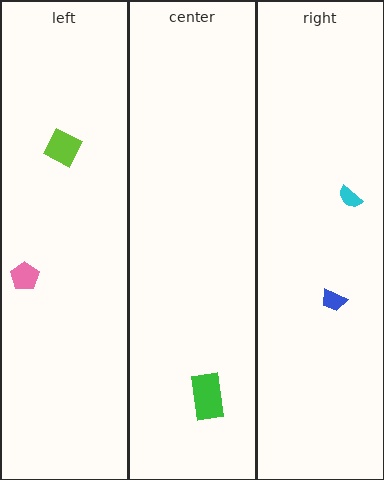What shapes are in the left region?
The lime diamond, the pink pentagon.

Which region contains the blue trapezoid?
The right region.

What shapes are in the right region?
The blue trapezoid, the cyan semicircle.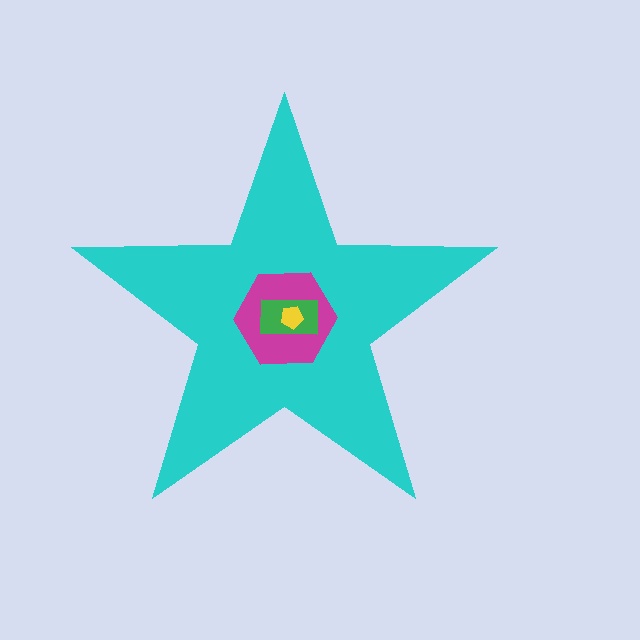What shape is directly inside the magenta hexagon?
The green rectangle.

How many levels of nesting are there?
4.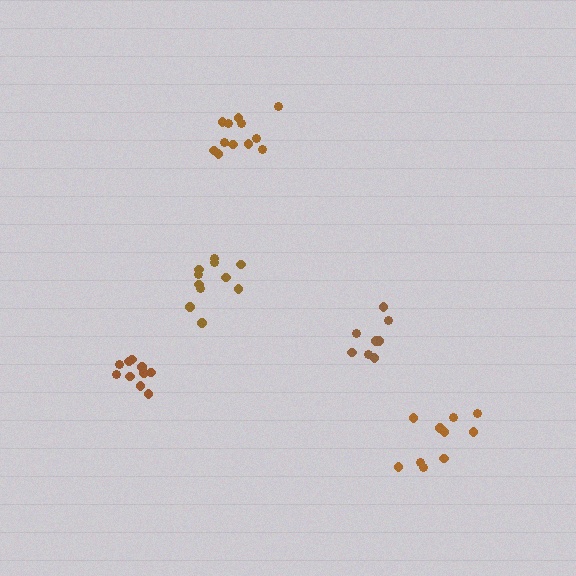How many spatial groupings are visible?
There are 5 spatial groupings.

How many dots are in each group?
Group 1: 10 dots, Group 2: 11 dots, Group 3: 8 dots, Group 4: 12 dots, Group 5: 10 dots (51 total).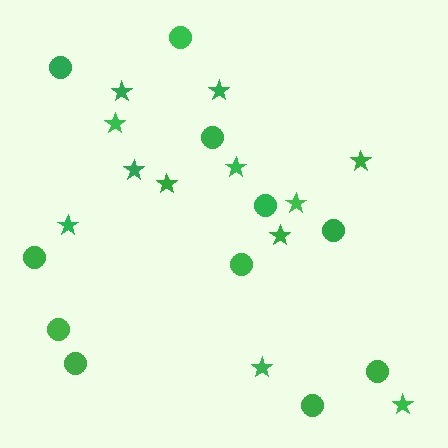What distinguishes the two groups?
There are 2 groups: one group of circles (11) and one group of stars (12).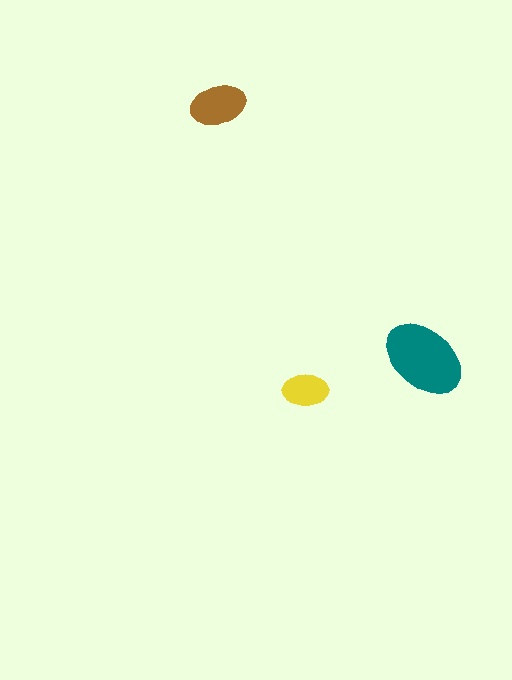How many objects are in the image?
There are 3 objects in the image.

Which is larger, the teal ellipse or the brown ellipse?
The teal one.